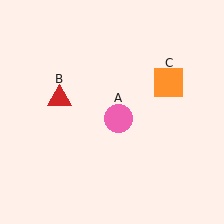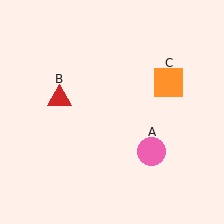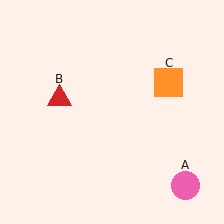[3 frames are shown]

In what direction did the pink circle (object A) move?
The pink circle (object A) moved down and to the right.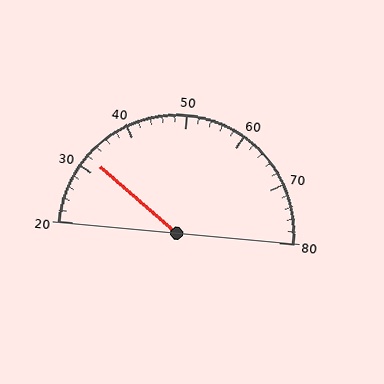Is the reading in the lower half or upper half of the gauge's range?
The reading is in the lower half of the range (20 to 80).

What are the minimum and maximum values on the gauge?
The gauge ranges from 20 to 80.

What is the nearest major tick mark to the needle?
The nearest major tick mark is 30.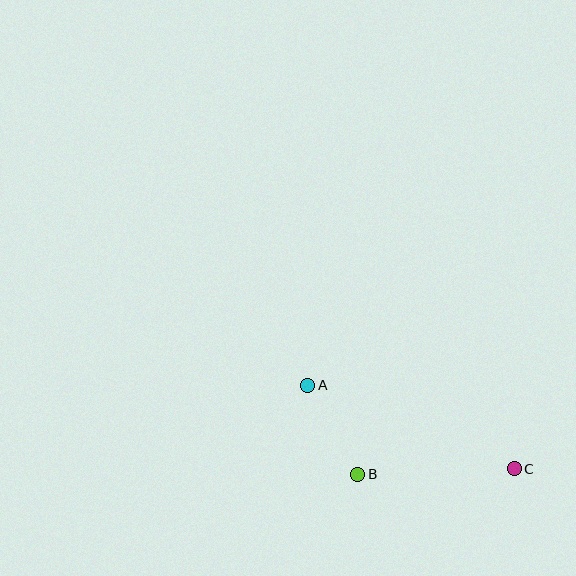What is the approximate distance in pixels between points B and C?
The distance between B and C is approximately 157 pixels.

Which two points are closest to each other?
Points A and B are closest to each other.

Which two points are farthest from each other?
Points A and C are farthest from each other.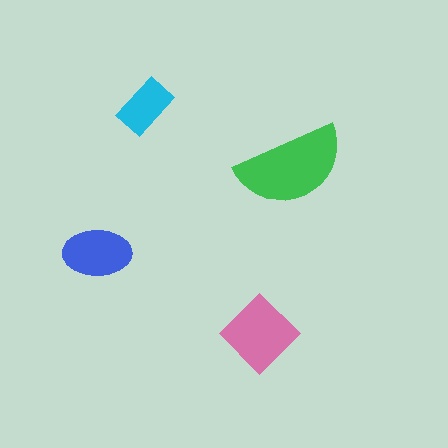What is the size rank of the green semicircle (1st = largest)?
1st.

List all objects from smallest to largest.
The cyan rectangle, the blue ellipse, the pink diamond, the green semicircle.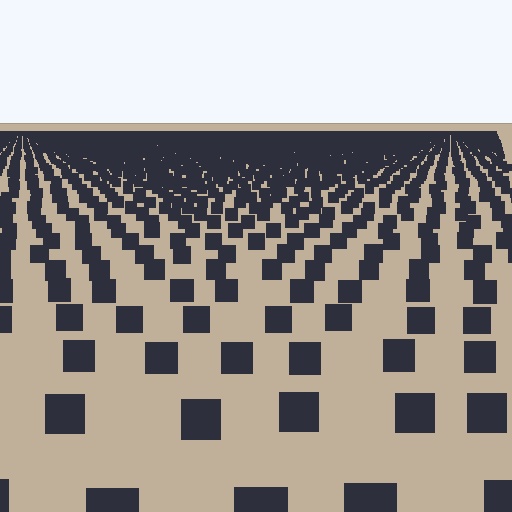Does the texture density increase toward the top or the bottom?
Density increases toward the top.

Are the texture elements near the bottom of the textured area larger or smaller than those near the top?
Larger. Near the bottom, elements are closer to the viewer and appear at a bigger on-screen size.